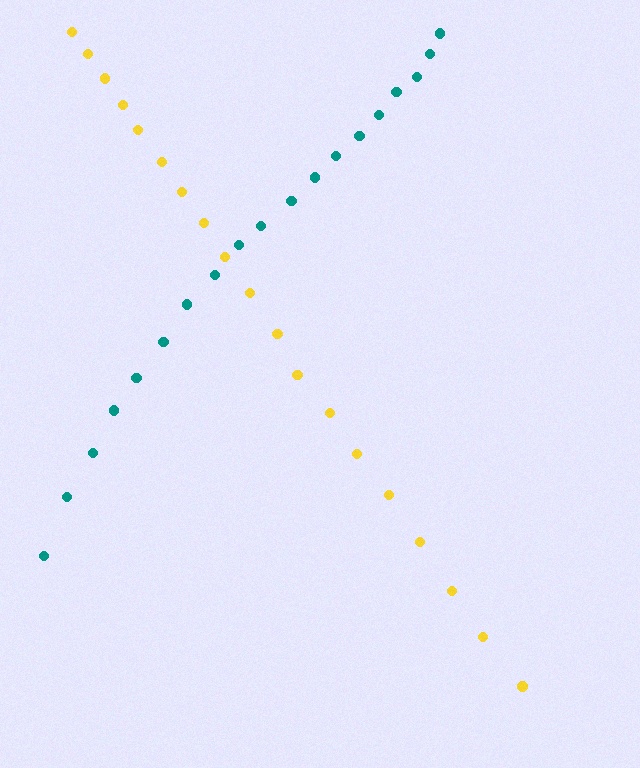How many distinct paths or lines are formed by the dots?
There are 2 distinct paths.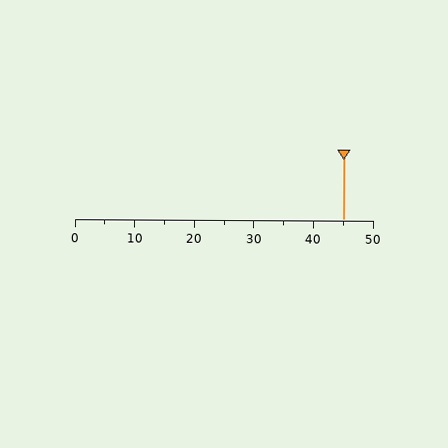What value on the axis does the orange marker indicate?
The marker indicates approximately 45.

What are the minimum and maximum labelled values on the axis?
The axis runs from 0 to 50.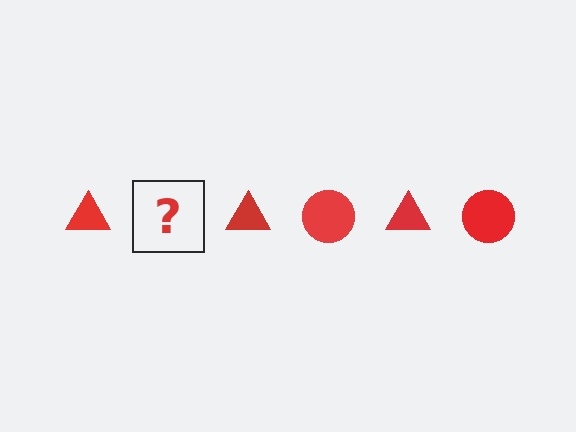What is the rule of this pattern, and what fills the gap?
The rule is that the pattern cycles through triangle, circle shapes in red. The gap should be filled with a red circle.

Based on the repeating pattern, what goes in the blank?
The blank should be a red circle.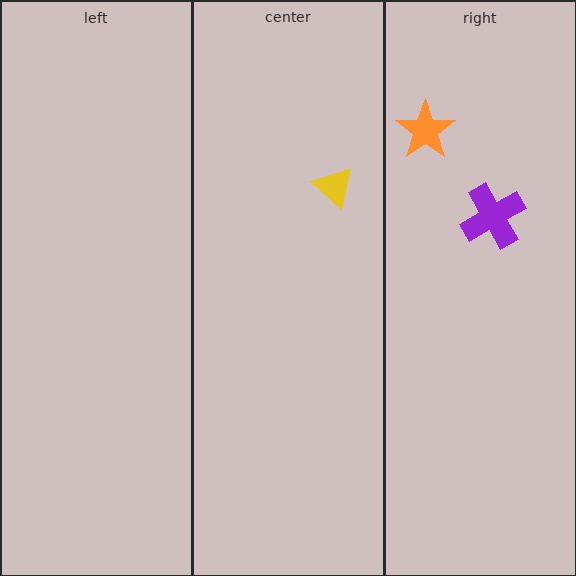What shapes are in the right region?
The orange star, the purple cross.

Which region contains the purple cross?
The right region.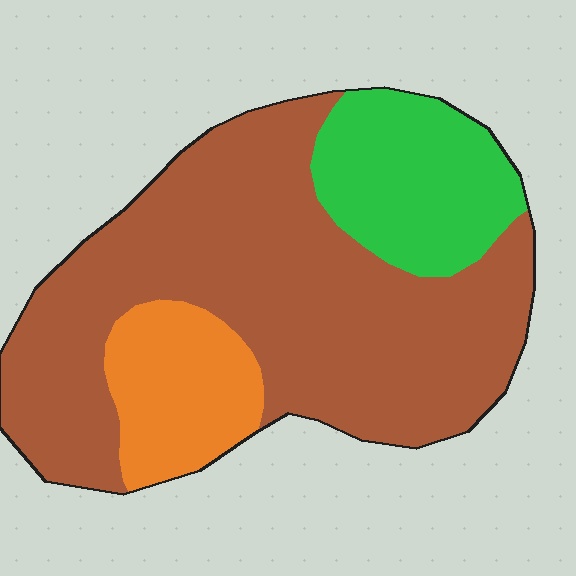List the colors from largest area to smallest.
From largest to smallest: brown, green, orange.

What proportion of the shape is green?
Green takes up about one fifth (1/5) of the shape.